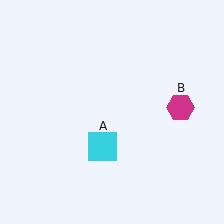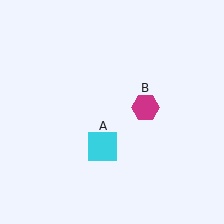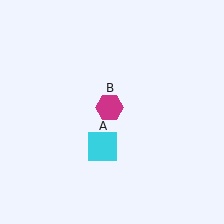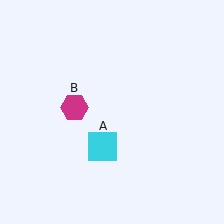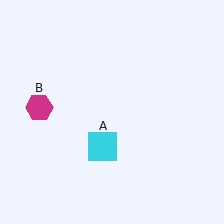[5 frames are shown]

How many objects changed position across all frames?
1 object changed position: magenta hexagon (object B).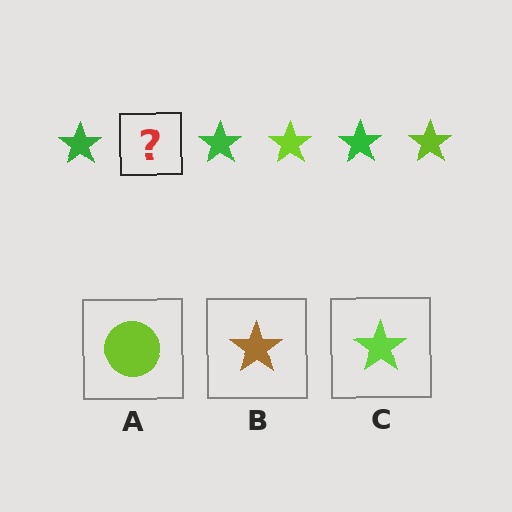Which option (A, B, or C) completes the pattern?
C.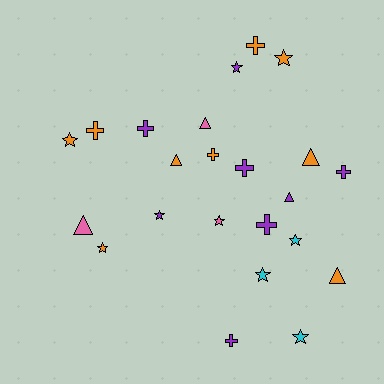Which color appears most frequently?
Orange, with 9 objects.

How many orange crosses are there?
There are 3 orange crosses.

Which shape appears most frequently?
Star, with 9 objects.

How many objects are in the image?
There are 23 objects.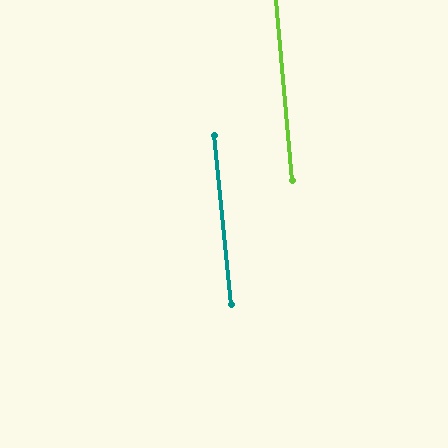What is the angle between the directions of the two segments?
Approximately 1 degree.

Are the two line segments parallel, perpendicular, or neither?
Parallel — their directions differ by only 1.2°.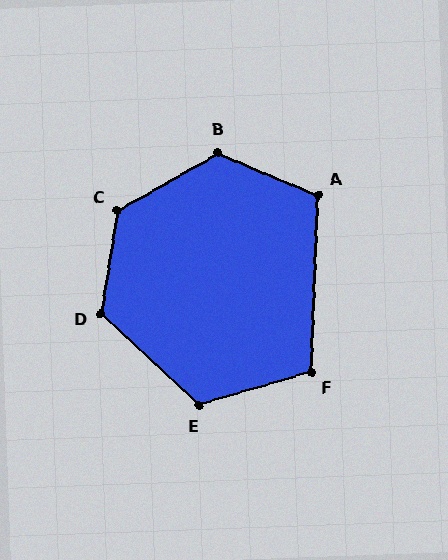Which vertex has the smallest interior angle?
F, at approximately 108 degrees.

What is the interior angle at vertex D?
Approximately 124 degrees (obtuse).